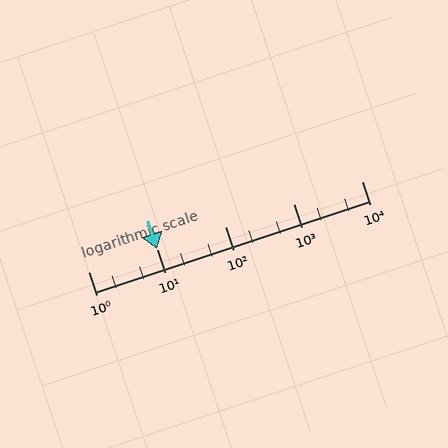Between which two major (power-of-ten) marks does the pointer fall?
The pointer is between 10 and 100.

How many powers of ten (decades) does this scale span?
The scale spans 4 decades, from 1 to 10000.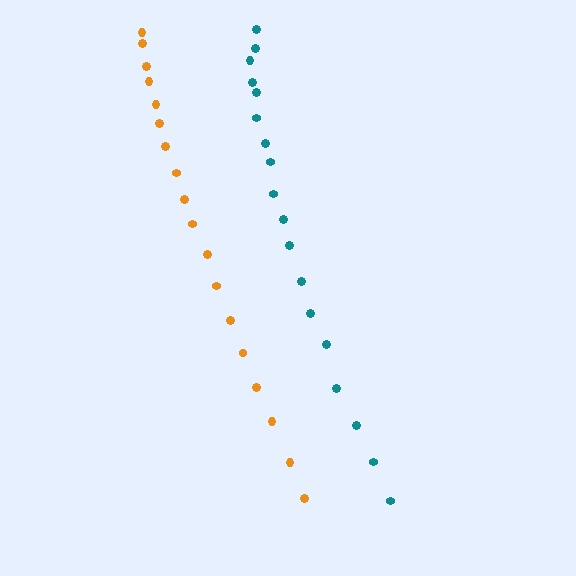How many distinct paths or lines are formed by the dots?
There are 2 distinct paths.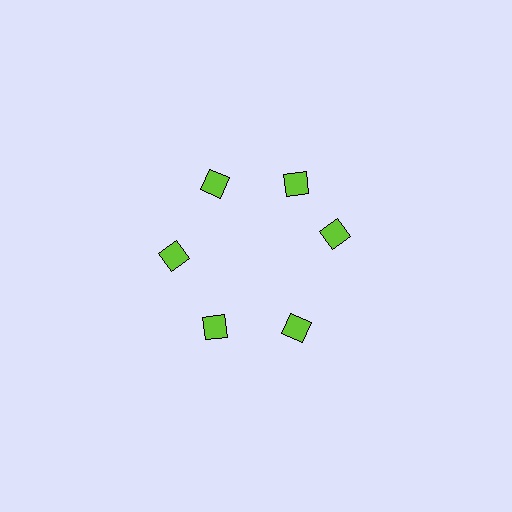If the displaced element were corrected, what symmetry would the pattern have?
It would have 6-fold rotational symmetry — the pattern would map onto itself every 60 degrees.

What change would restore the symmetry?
The symmetry would be restored by rotating it back into even spacing with its neighbors so that all 6 diamonds sit at equal angles and equal distance from the center.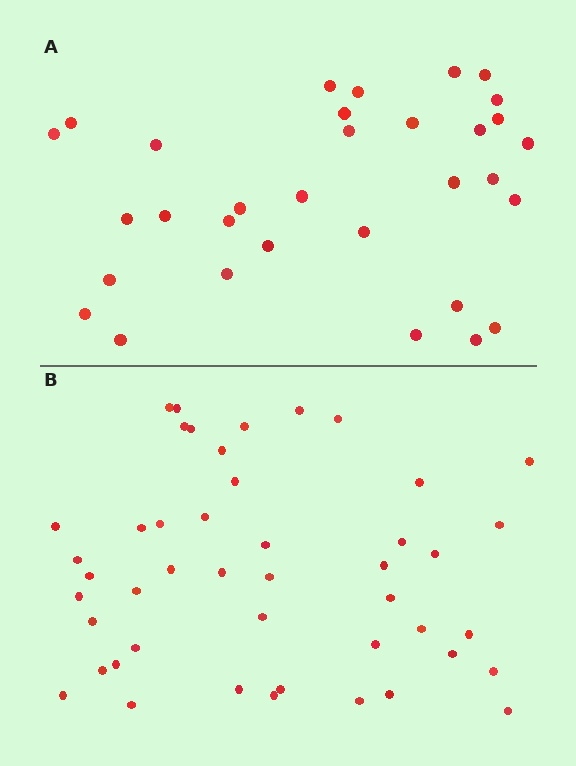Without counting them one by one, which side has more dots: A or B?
Region B (the bottom region) has more dots.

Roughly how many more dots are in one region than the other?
Region B has approximately 15 more dots than region A.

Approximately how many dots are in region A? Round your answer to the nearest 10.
About 30 dots. (The exact count is 32, which rounds to 30.)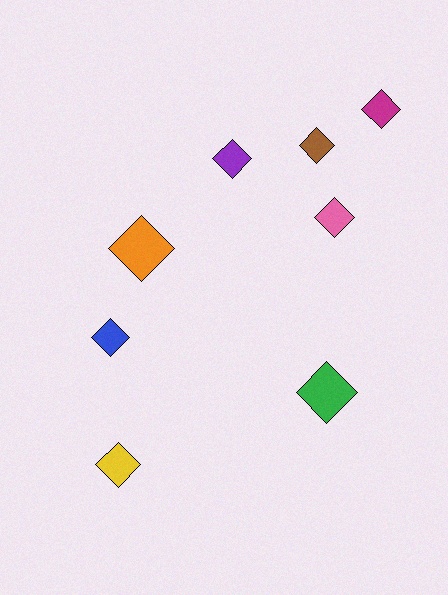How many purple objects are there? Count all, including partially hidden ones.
There is 1 purple object.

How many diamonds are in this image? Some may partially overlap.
There are 8 diamonds.